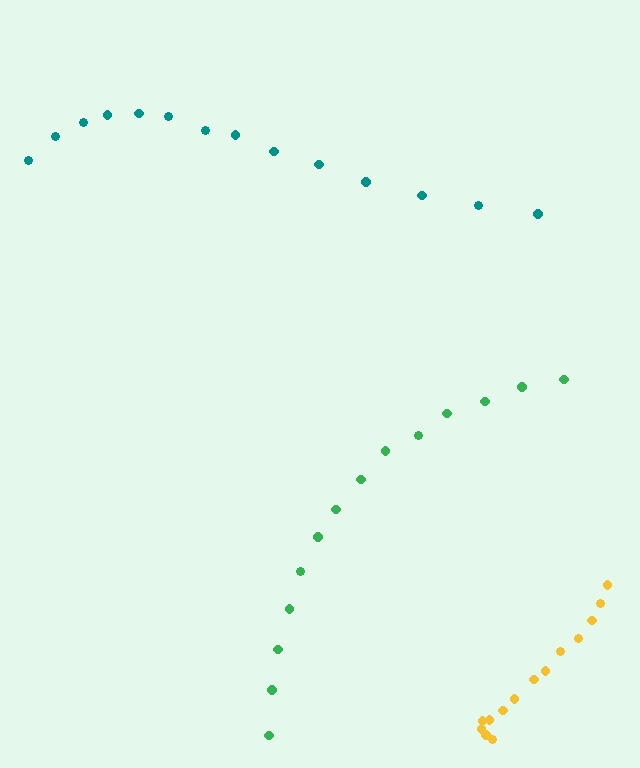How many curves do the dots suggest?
There are 3 distinct paths.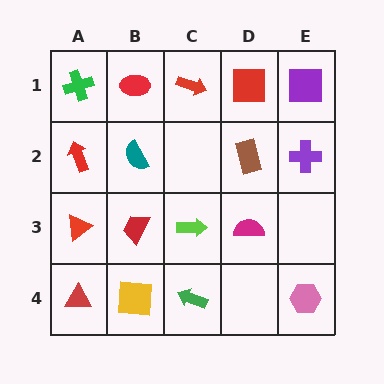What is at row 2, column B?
A teal semicircle.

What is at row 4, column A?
A red triangle.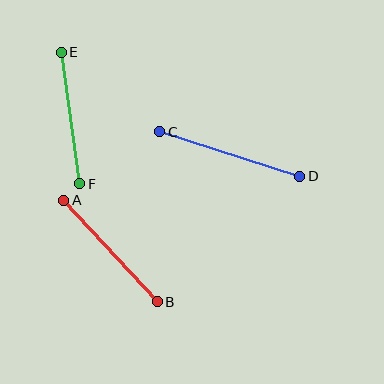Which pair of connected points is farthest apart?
Points C and D are farthest apart.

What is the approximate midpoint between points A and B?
The midpoint is at approximately (111, 251) pixels.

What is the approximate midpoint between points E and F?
The midpoint is at approximately (70, 118) pixels.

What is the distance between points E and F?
The distance is approximately 133 pixels.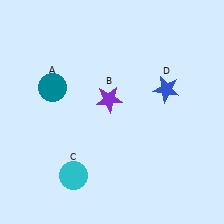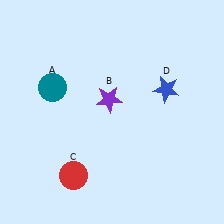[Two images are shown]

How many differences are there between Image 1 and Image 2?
There is 1 difference between the two images.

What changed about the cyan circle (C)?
In Image 1, C is cyan. In Image 2, it changed to red.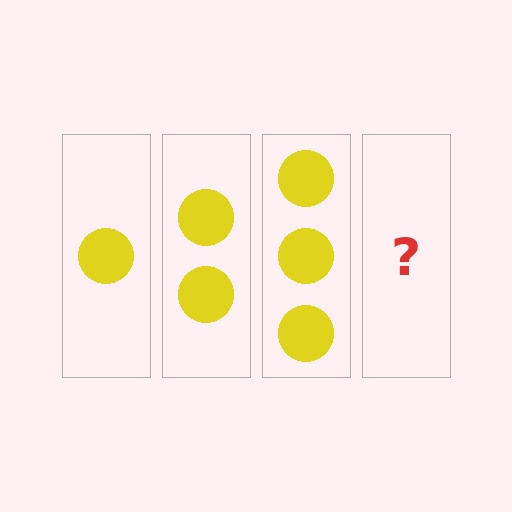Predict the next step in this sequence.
The next step is 4 circles.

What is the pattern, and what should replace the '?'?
The pattern is that each step adds one more circle. The '?' should be 4 circles.